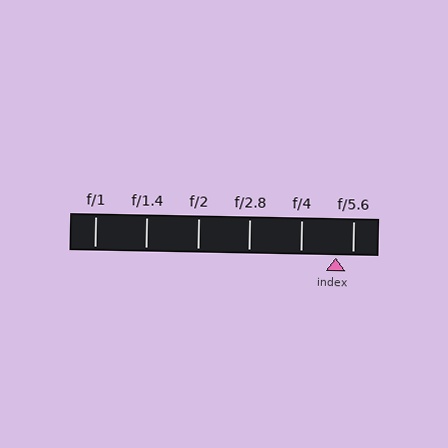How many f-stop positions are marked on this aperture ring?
There are 6 f-stop positions marked.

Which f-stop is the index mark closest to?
The index mark is closest to f/5.6.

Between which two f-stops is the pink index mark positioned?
The index mark is between f/4 and f/5.6.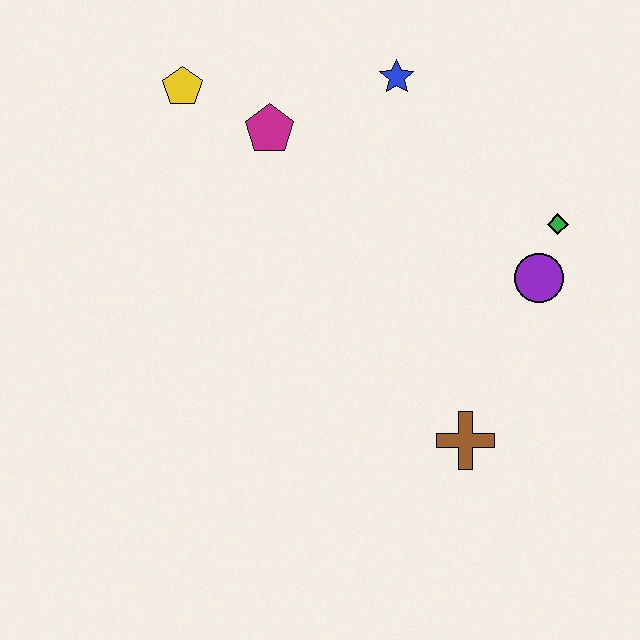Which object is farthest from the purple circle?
The yellow pentagon is farthest from the purple circle.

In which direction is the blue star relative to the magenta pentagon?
The blue star is to the right of the magenta pentagon.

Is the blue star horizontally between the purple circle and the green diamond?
No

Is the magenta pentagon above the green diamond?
Yes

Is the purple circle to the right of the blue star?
Yes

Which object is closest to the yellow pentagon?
The magenta pentagon is closest to the yellow pentagon.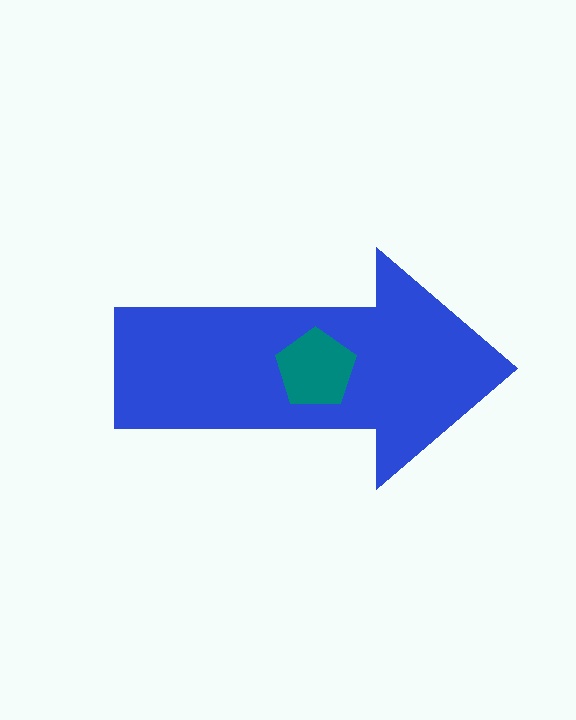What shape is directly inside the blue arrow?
The teal pentagon.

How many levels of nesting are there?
2.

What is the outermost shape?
The blue arrow.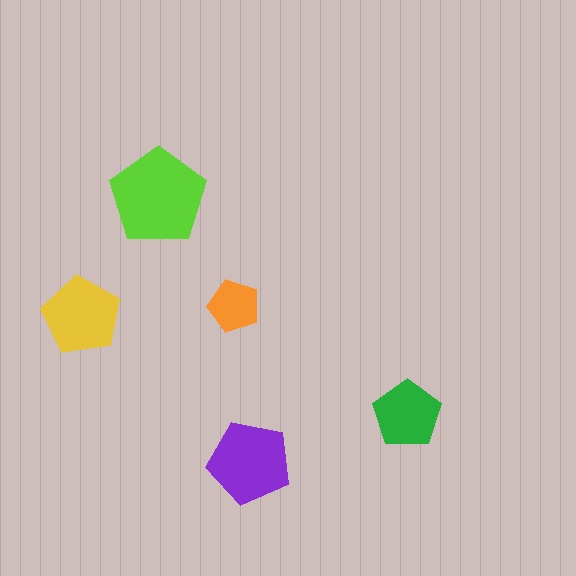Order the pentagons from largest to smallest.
the lime one, the purple one, the yellow one, the green one, the orange one.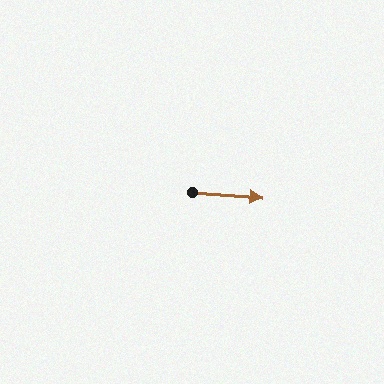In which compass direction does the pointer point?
East.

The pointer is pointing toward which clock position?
Roughly 3 o'clock.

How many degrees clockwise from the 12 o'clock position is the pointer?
Approximately 95 degrees.